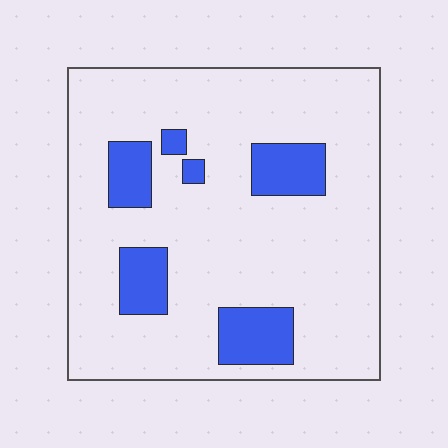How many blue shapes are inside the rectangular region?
6.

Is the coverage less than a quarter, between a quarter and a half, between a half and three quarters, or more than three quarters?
Less than a quarter.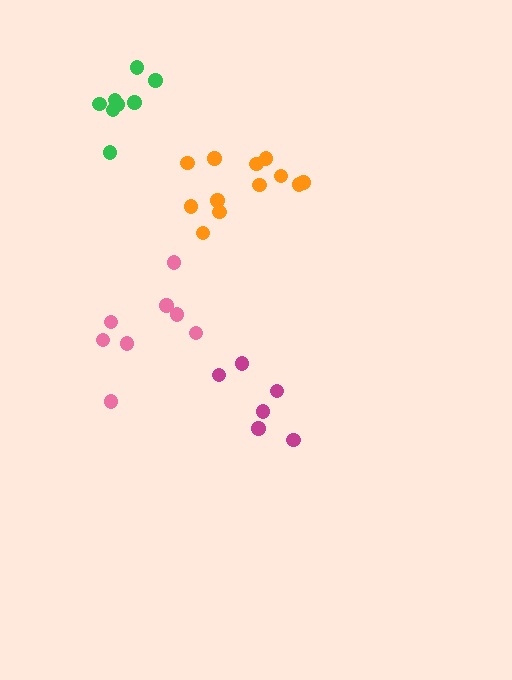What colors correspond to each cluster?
The clusters are colored: orange, pink, magenta, green.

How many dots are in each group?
Group 1: 12 dots, Group 2: 8 dots, Group 3: 6 dots, Group 4: 8 dots (34 total).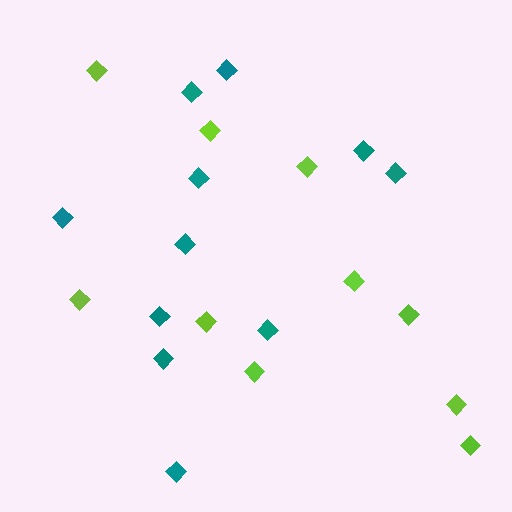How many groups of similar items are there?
There are 2 groups: one group of lime diamonds (10) and one group of teal diamonds (11).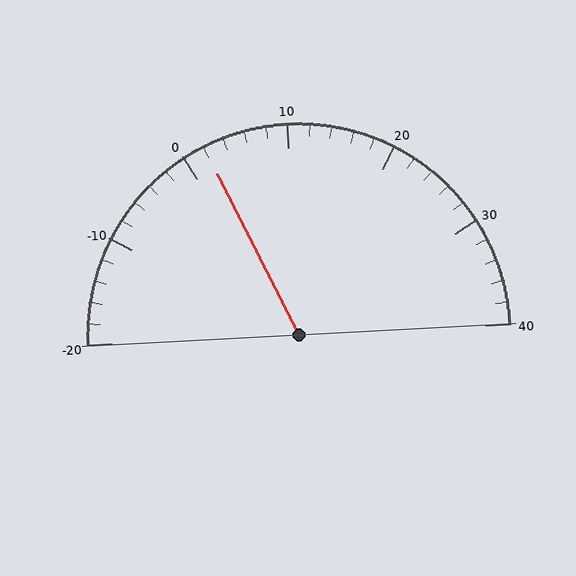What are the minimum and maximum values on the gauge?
The gauge ranges from -20 to 40.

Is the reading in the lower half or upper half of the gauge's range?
The reading is in the lower half of the range (-20 to 40).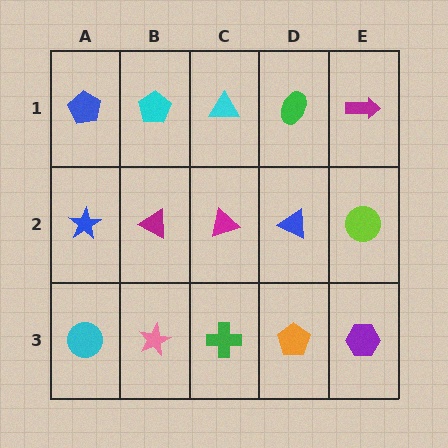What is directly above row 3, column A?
A blue star.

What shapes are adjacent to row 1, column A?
A blue star (row 2, column A), a cyan pentagon (row 1, column B).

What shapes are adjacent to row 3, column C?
A magenta triangle (row 2, column C), a pink star (row 3, column B), an orange pentagon (row 3, column D).